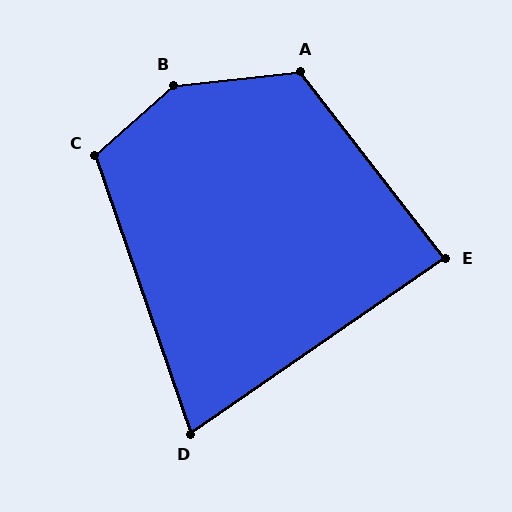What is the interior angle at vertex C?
Approximately 113 degrees (obtuse).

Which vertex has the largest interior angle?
B, at approximately 144 degrees.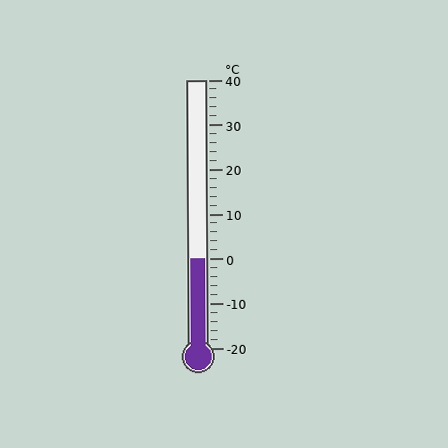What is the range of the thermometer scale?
The thermometer scale ranges from -20°C to 40°C.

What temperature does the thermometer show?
The thermometer shows approximately 0°C.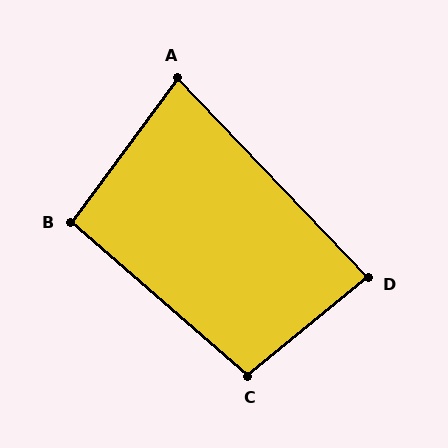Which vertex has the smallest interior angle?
A, at approximately 80 degrees.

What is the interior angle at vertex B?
Approximately 94 degrees (approximately right).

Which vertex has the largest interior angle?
C, at approximately 100 degrees.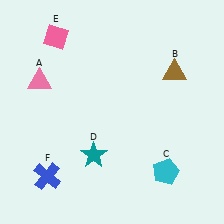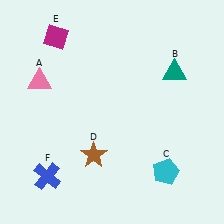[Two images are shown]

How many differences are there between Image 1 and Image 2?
There are 3 differences between the two images.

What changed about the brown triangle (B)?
In Image 1, B is brown. In Image 2, it changed to teal.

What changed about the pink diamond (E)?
In Image 1, E is pink. In Image 2, it changed to magenta.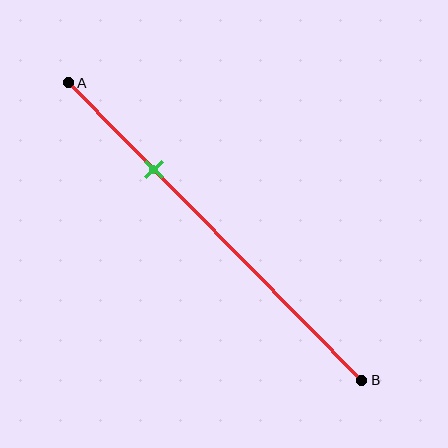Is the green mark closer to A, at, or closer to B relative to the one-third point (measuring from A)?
The green mark is closer to point A than the one-third point of segment AB.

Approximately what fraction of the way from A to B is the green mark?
The green mark is approximately 30% of the way from A to B.